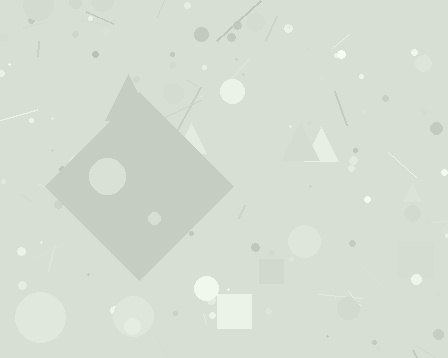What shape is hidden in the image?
A diamond is hidden in the image.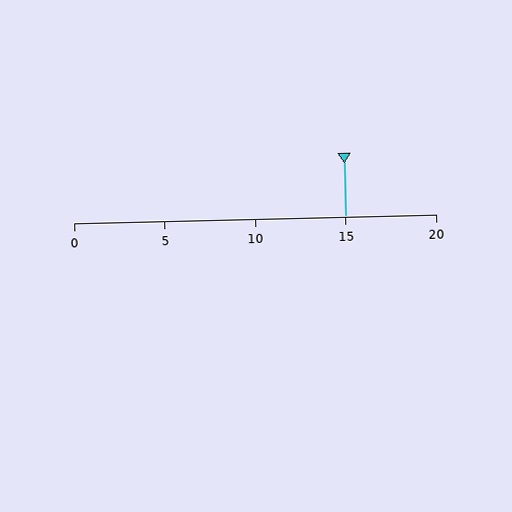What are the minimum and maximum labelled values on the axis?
The axis runs from 0 to 20.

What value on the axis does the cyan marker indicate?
The marker indicates approximately 15.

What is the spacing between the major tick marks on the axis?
The major ticks are spaced 5 apart.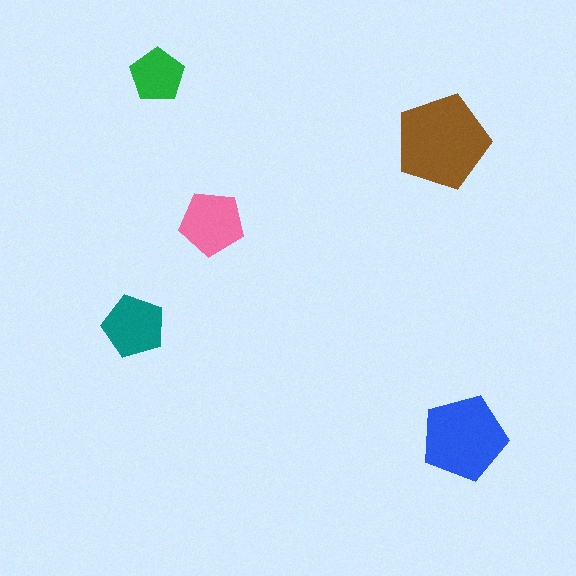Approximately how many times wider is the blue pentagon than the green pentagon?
About 1.5 times wider.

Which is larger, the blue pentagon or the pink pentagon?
The blue one.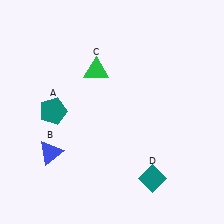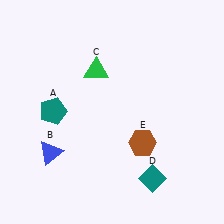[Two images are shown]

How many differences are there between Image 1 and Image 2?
There is 1 difference between the two images.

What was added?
A brown hexagon (E) was added in Image 2.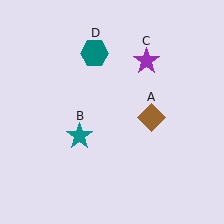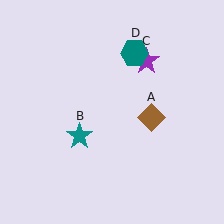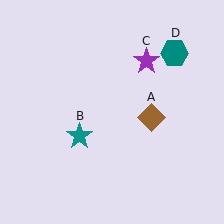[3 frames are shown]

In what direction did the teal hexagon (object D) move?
The teal hexagon (object D) moved right.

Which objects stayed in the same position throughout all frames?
Brown diamond (object A) and teal star (object B) and purple star (object C) remained stationary.